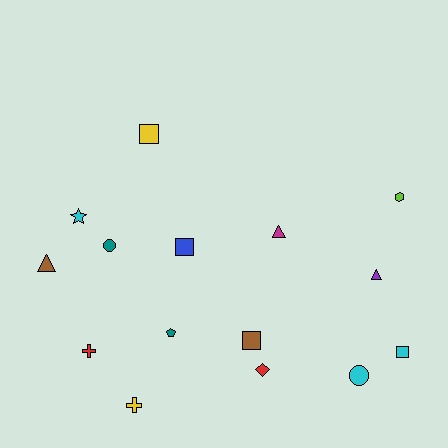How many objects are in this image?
There are 15 objects.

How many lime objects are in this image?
There is 1 lime object.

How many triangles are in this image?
There are 3 triangles.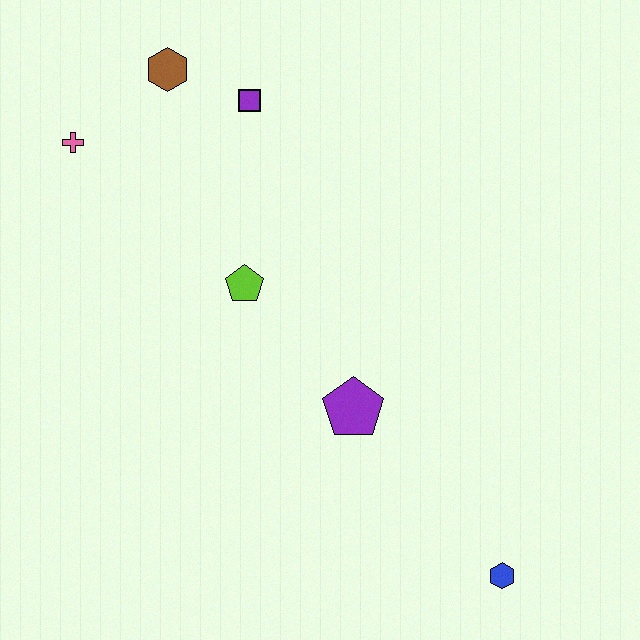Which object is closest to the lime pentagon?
The purple pentagon is closest to the lime pentagon.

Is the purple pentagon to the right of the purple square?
Yes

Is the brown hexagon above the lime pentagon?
Yes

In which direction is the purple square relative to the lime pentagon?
The purple square is above the lime pentagon.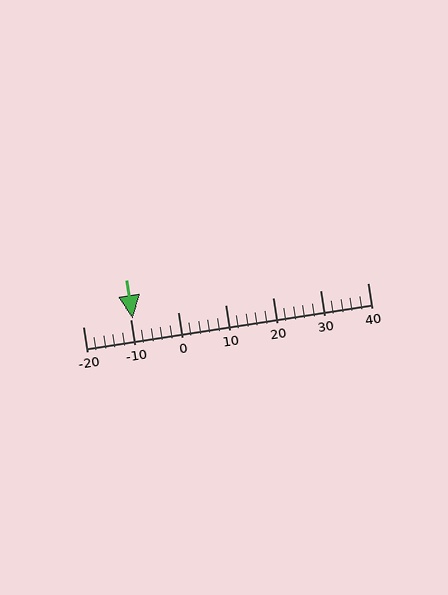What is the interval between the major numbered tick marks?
The major tick marks are spaced 10 units apart.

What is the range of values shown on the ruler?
The ruler shows values from -20 to 40.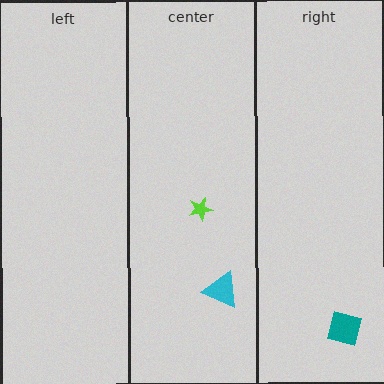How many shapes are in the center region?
2.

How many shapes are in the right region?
1.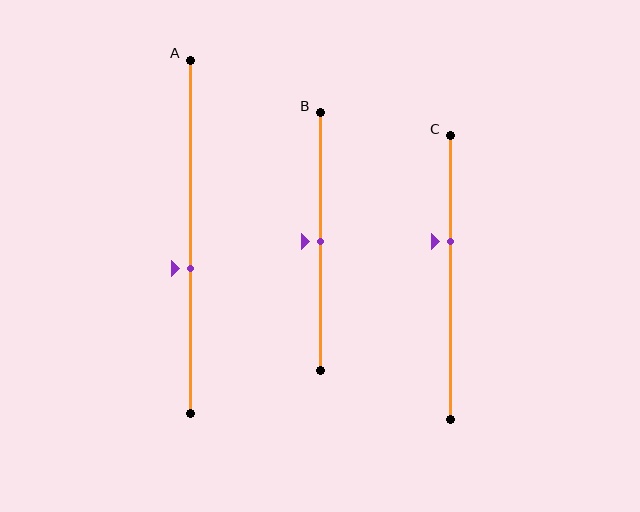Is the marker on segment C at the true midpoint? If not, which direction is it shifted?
No, the marker on segment C is shifted upward by about 13% of the segment length.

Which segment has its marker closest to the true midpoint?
Segment B has its marker closest to the true midpoint.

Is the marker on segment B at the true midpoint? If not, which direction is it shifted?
Yes, the marker on segment B is at the true midpoint.